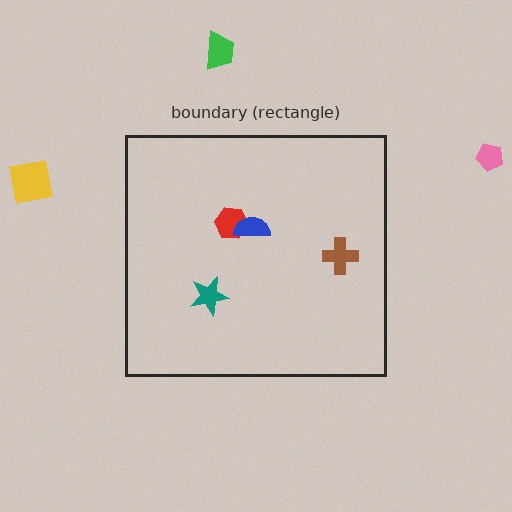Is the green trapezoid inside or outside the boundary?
Outside.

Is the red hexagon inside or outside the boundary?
Inside.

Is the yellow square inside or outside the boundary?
Outside.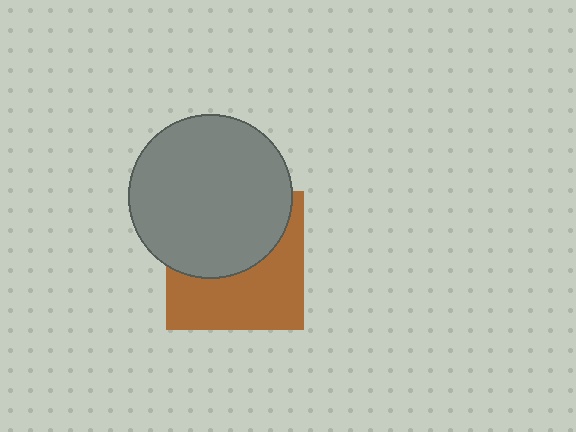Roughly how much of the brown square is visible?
About half of it is visible (roughly 50%).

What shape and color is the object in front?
The object in front is a gray circle.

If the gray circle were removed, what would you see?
You would see the complete brown square.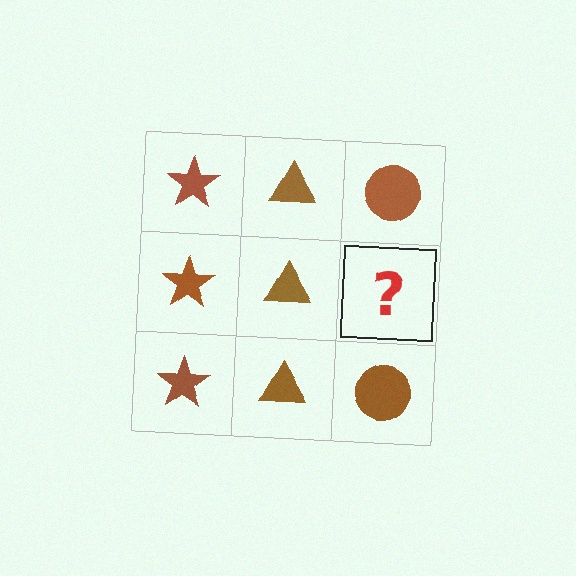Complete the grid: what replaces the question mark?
The question mark should be replaced with a brown circle.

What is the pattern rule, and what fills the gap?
The rule is that each column has a consistent shape. The gap should be filled with a brown circle.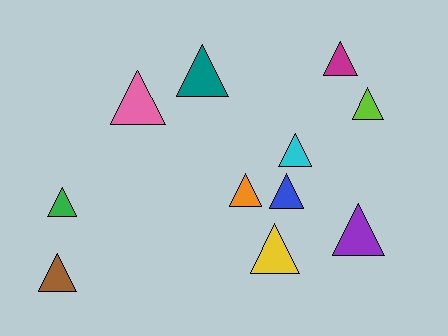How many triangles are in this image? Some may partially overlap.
There are 11 triangles.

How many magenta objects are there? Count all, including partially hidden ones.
There is 1 magenta object.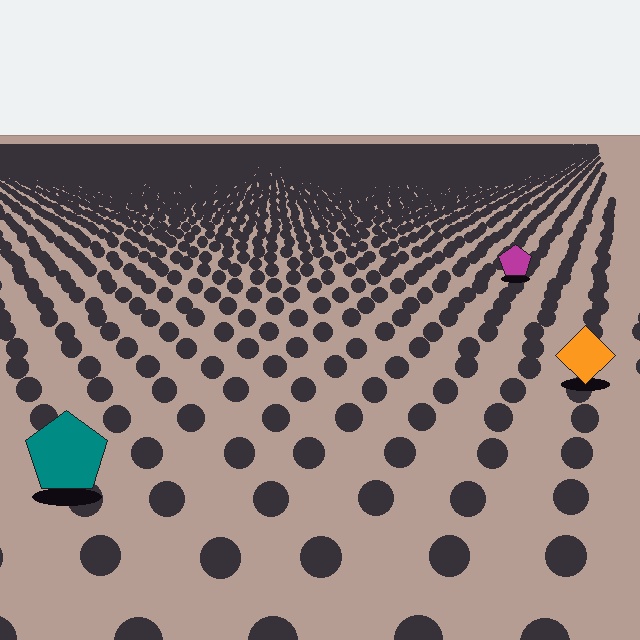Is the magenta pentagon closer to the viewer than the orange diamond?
No. The orange diamond is closer — you can tell from the texture gradient: the ground texture is coarser near it.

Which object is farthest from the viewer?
The magenta pentagon is farthest from the viewer. It appears smaller and the ground texture around it is denser.